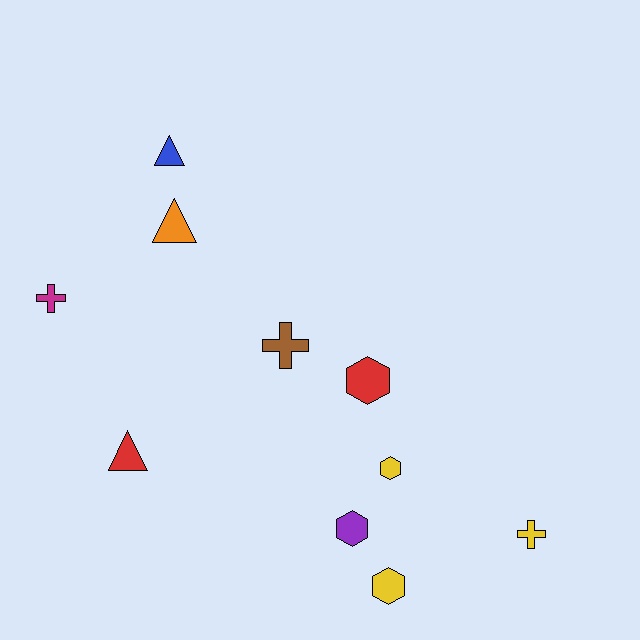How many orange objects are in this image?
There is 1 orange object.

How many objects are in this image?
There are 10 objects.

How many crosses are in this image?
There are 3 crosses.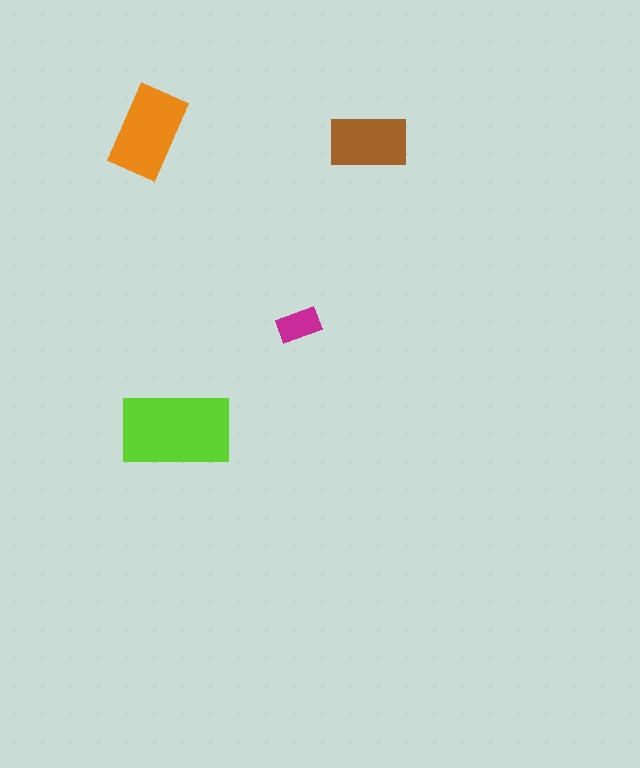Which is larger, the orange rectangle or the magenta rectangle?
The orange one.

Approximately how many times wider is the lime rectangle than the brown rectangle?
About 1.5 times wider.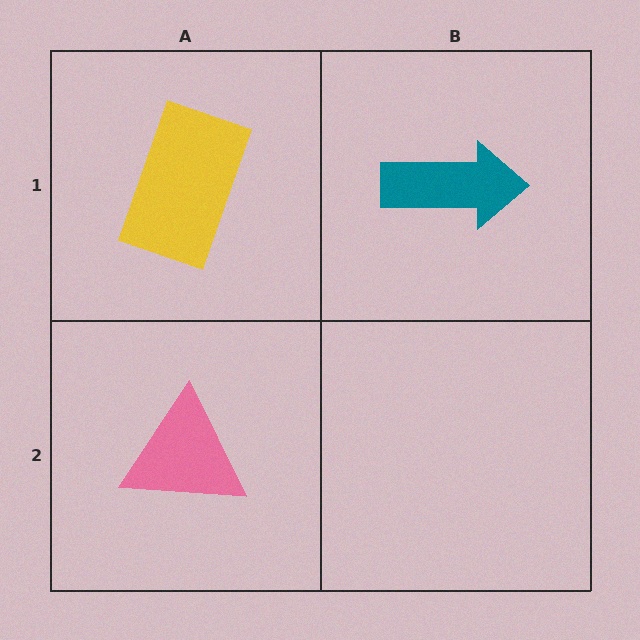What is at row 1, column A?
A yellow rectangle.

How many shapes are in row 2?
1 shape.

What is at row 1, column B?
A teal arrow.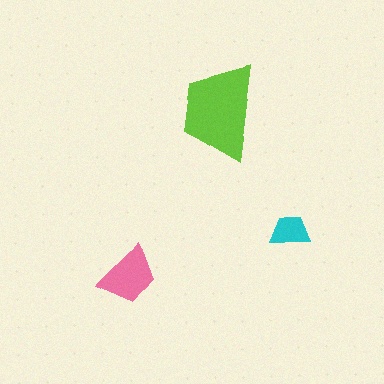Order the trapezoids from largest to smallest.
the lime one, the pink one, the cyan one.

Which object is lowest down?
The pink trapezoid is bottommost.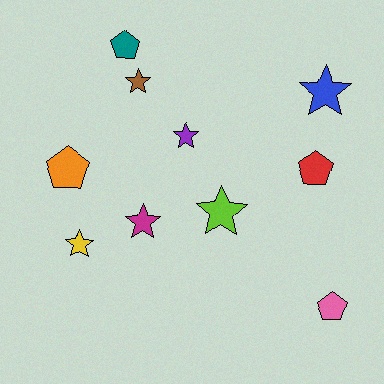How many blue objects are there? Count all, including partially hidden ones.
There is 1 blue object.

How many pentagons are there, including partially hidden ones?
There are 4 pentagons.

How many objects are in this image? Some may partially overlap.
There are 10 objects.